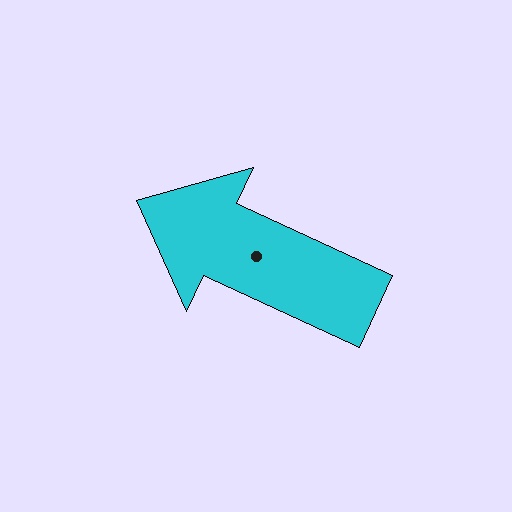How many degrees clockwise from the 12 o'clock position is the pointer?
Approximately 295 degrees.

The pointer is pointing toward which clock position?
Roughly 10 o'clock.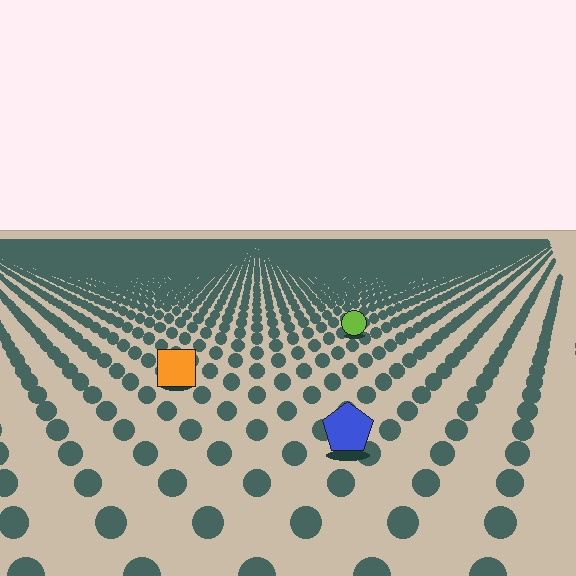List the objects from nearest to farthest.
From nearest to farthest: the blue pentagon, the orange square, the lime circle.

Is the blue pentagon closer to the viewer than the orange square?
Yes. The blue pentagon is closer — you can tell from the texture gradient: the ground texture is coarser near it.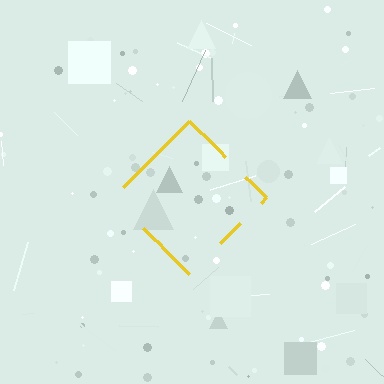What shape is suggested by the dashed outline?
The dashed outline suggests a diamond.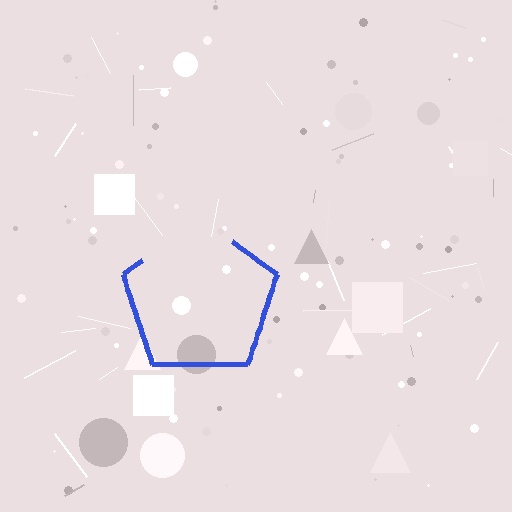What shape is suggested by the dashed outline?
The dashed outline suggests a pentagon.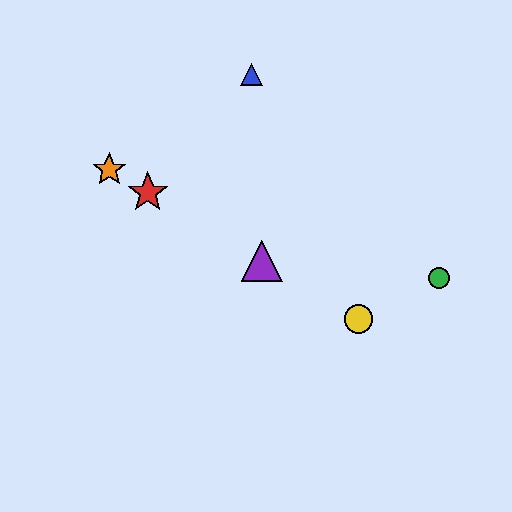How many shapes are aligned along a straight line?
4 shapes (the red star, the yellow circle, the purple triangle, the orange star) are aligned along a straight line.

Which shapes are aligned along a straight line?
The red star, the yellow circle, the purple triangle, the orange star are aligned along a straight line.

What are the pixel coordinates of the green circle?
The green circle is at (439, 278).